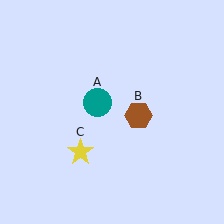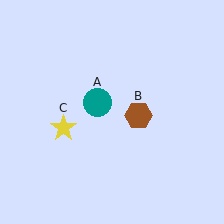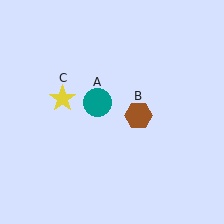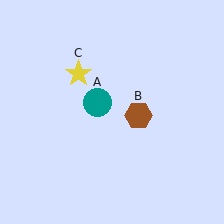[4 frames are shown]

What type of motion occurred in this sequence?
The yellow star (object C) rotated clockwise around the center of the scene.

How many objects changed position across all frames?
1 object changed position: yellow star (object C).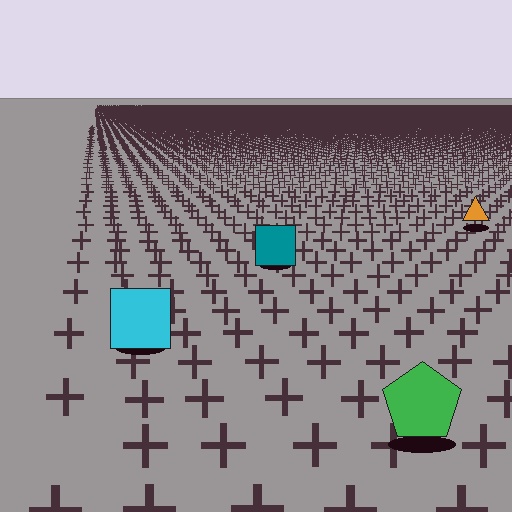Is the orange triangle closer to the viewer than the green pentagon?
No. The green pentagon is closer — you can tell from the texture gradient: the ground texture is coarser near it.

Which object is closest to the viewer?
The green pentagon is closest. The texture marks near it are larger and more spread out.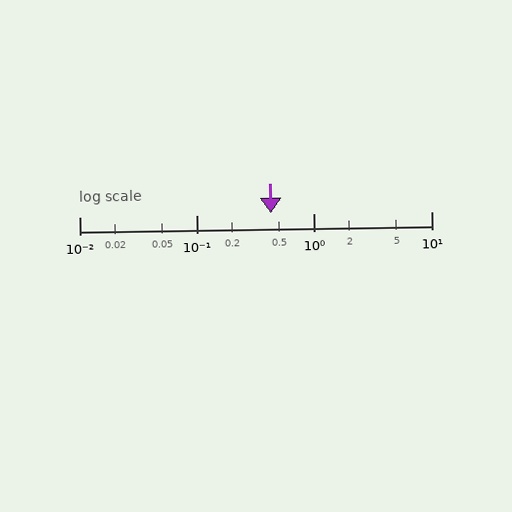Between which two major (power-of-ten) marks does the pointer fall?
The pointer is between 0.1 and 1.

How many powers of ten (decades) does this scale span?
The scale spans 3 decades, from 0.01 to 10.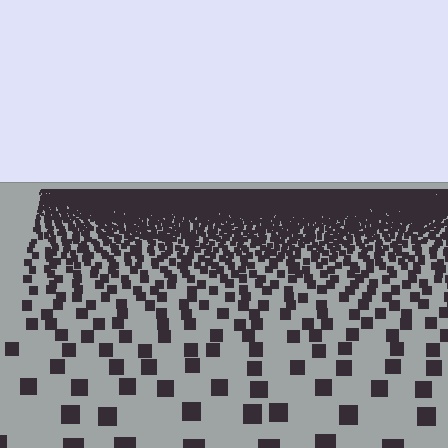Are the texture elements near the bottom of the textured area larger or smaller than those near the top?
Larger. Near the bottom, elements are closer to the viewer and appear at a bigger on-screen size.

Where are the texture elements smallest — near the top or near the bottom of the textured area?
Near the top.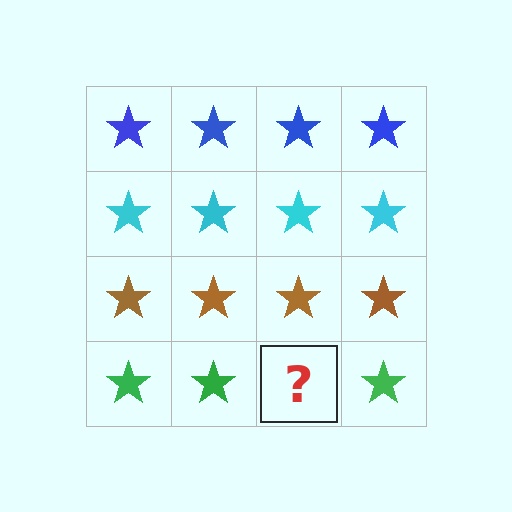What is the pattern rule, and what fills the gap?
The rule is that each row has a consistent color. The gap should be filled with a green star.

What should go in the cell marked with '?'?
The missing cell should contain a green star.